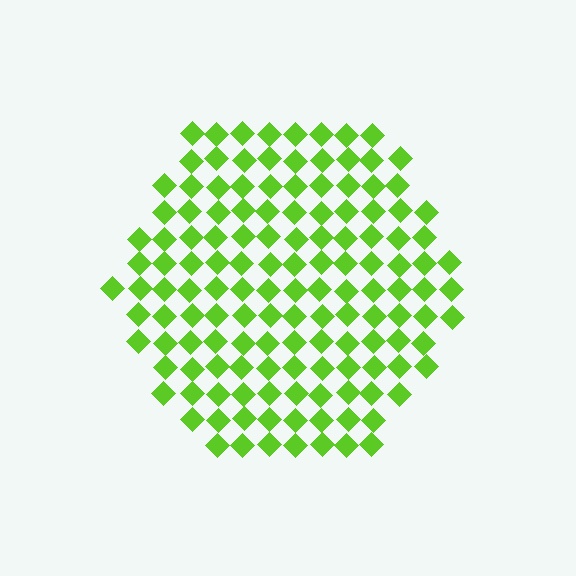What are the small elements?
The small elements are diamonds.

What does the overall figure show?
The overall figure shows a hexagon.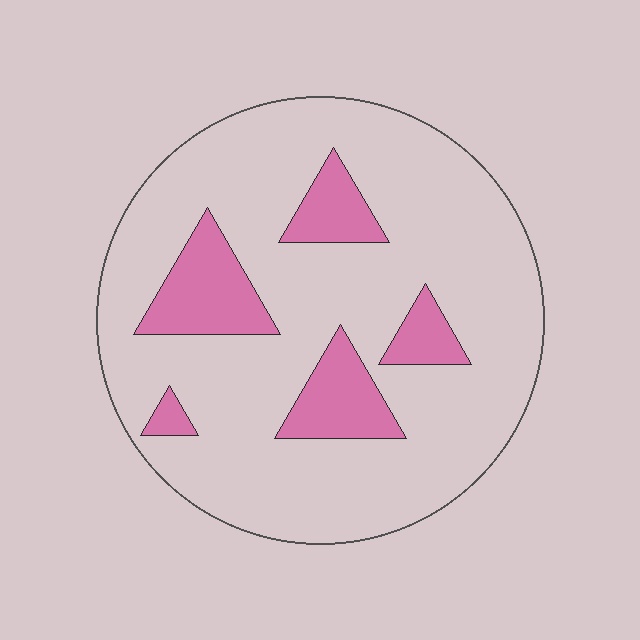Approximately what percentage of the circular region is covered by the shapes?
Approximately 20%.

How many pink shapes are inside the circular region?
5.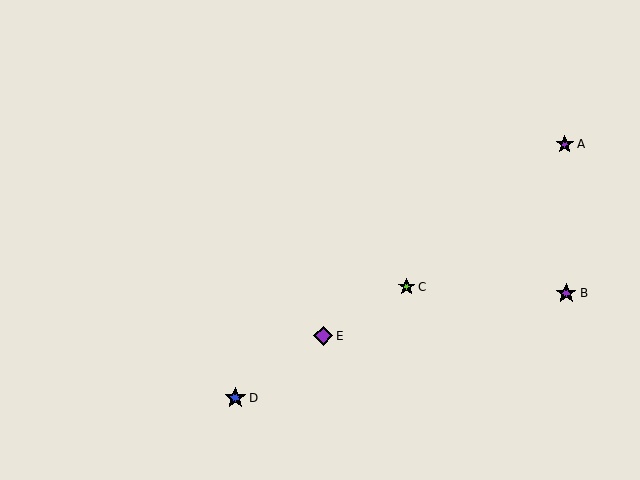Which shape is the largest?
The blue star (labeled D) is the largest.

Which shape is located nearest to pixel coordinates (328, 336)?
The purple diamond (labeled E) at (323, 336) is nearest to that location.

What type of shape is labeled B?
Shape B is a purple star.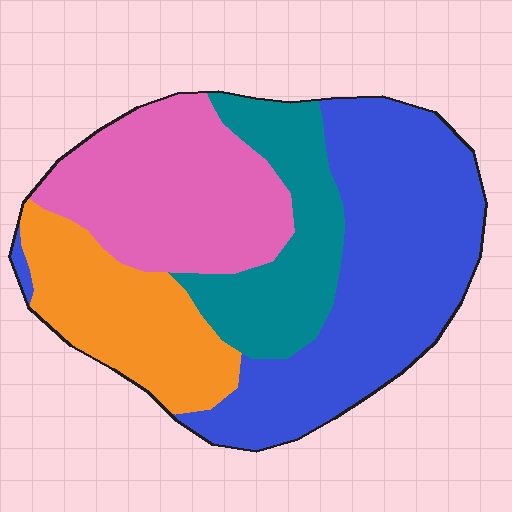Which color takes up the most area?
Blue, at roughly 40%.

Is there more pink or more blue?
Blue.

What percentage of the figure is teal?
Teal covers roughly 20% of the figure.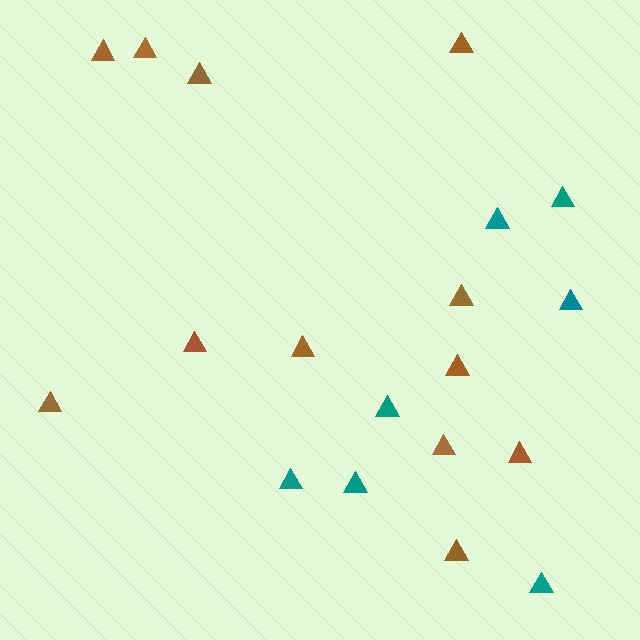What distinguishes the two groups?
There are 2 groups: one group of teal triangles (7) and one group of brown triangles (12).